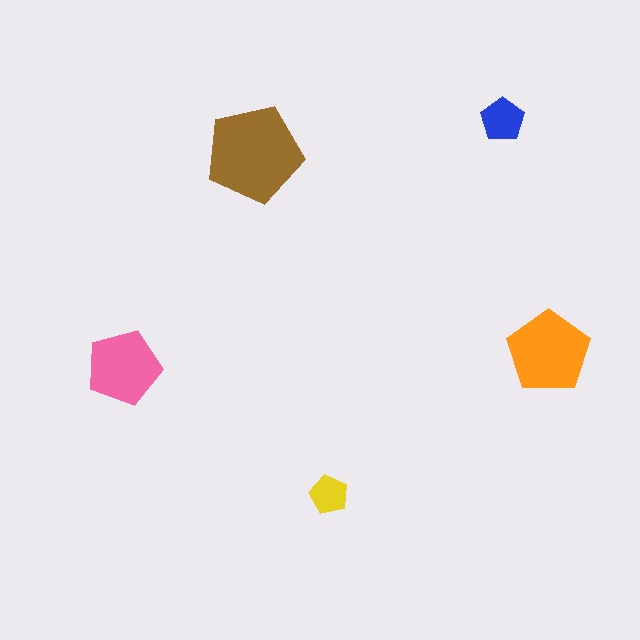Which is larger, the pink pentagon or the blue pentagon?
The pink one.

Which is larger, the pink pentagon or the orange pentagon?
The orange one.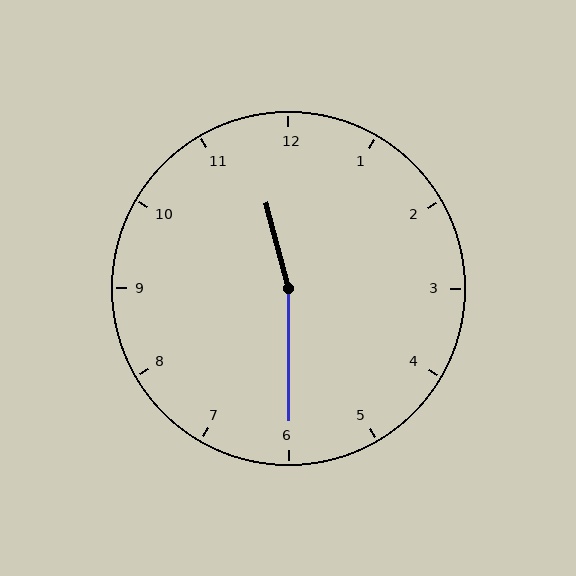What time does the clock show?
11:30.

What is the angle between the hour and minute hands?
Approximately 165 degrees.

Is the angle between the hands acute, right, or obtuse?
It is obtuse.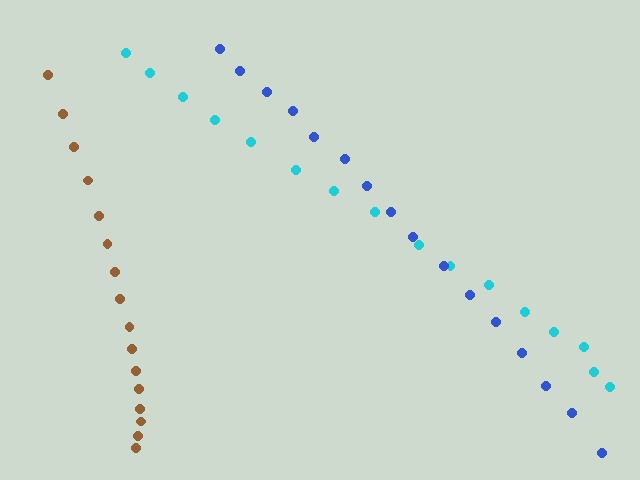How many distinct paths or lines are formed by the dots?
There are 3 distinct paths.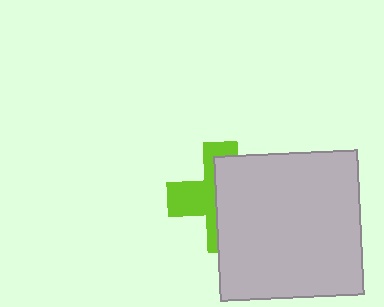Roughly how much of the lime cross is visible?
A small part of it is visible (roughly 43%).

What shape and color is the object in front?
The object in front is a light gray square.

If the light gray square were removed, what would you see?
You would see the complete lime cross.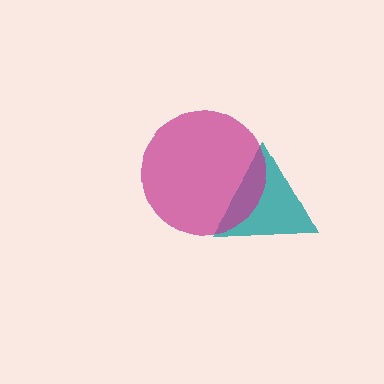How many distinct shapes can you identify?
There are 2 distinct shapes: a teal triangle, a magenta circle.